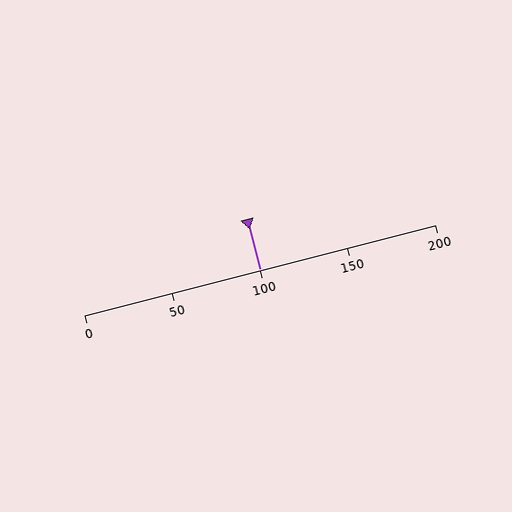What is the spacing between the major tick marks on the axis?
The major ticks are spaced 50 apart.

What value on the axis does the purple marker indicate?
The marker indicates approximately 100.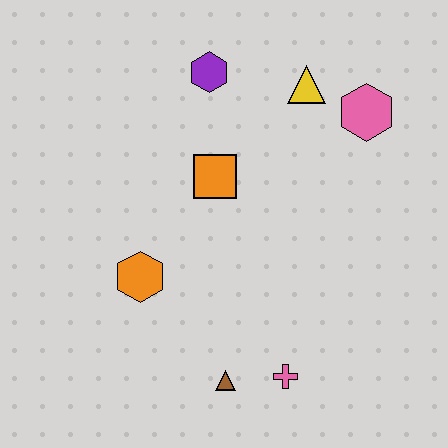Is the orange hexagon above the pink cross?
Yes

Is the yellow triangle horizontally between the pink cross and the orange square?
No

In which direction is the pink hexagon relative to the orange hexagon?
The pink hexagon is to the right of the orange hexagon.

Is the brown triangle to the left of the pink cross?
Yes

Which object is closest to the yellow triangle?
The pink hexagon is closest to the yellow triangle.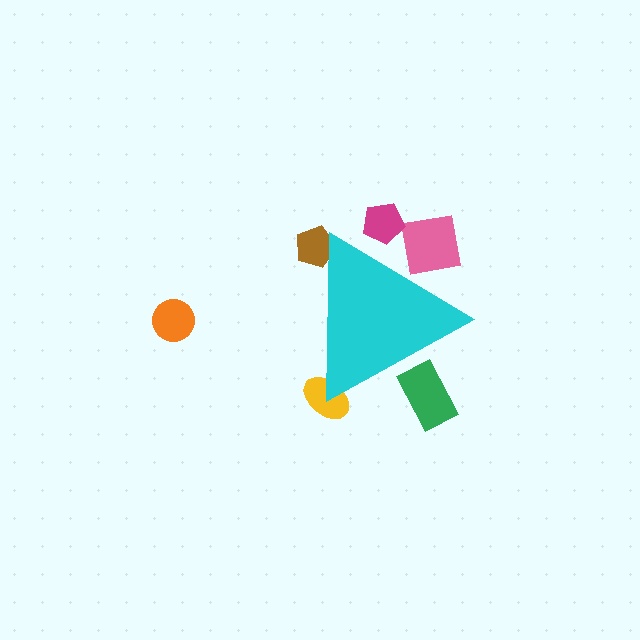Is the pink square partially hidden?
Yes, the pink square is partially hidden behind the cyan triangle.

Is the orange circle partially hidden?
No, the orange circle is fully visible.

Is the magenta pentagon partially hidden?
Yes, the magenta pentagon is partially hidden behind the cyan triangle.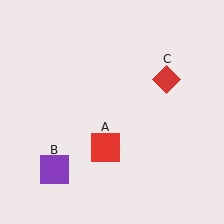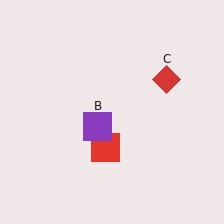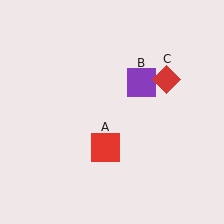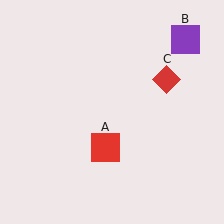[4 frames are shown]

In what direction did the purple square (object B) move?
The purple square (object B) moved up and to the right.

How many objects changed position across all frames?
1 object changed position: purple square (object B).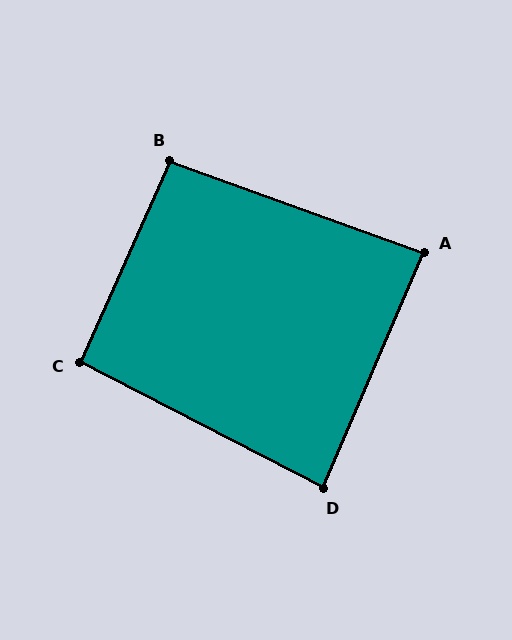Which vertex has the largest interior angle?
B, at approximately 94 degrees.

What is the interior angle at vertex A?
Approximately 87 degrees (approximately right).